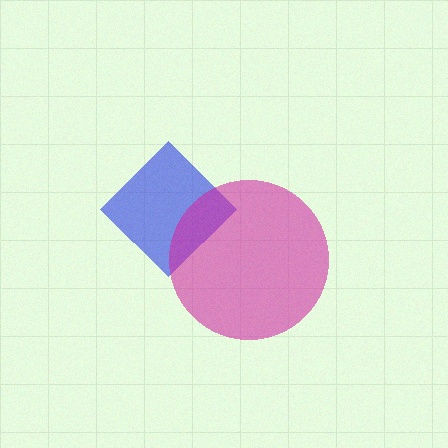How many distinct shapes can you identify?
There are 2 distinct shapes: a blue diamond, a magenta circle.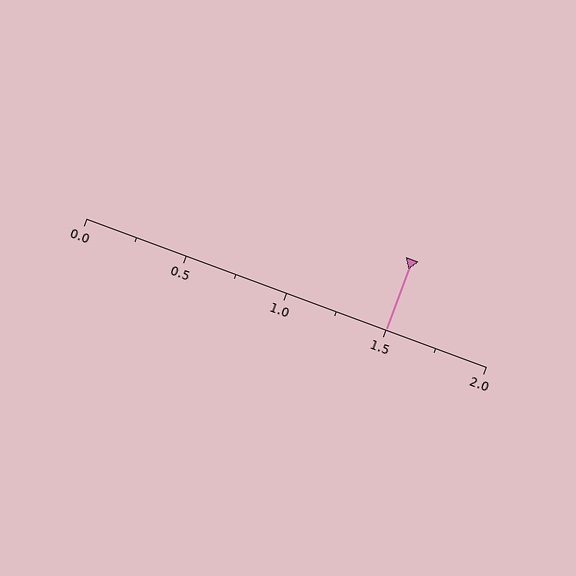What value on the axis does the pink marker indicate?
The marker indicates approximately 1.5.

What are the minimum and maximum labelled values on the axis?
The axis runs from 0.0 to 2.0.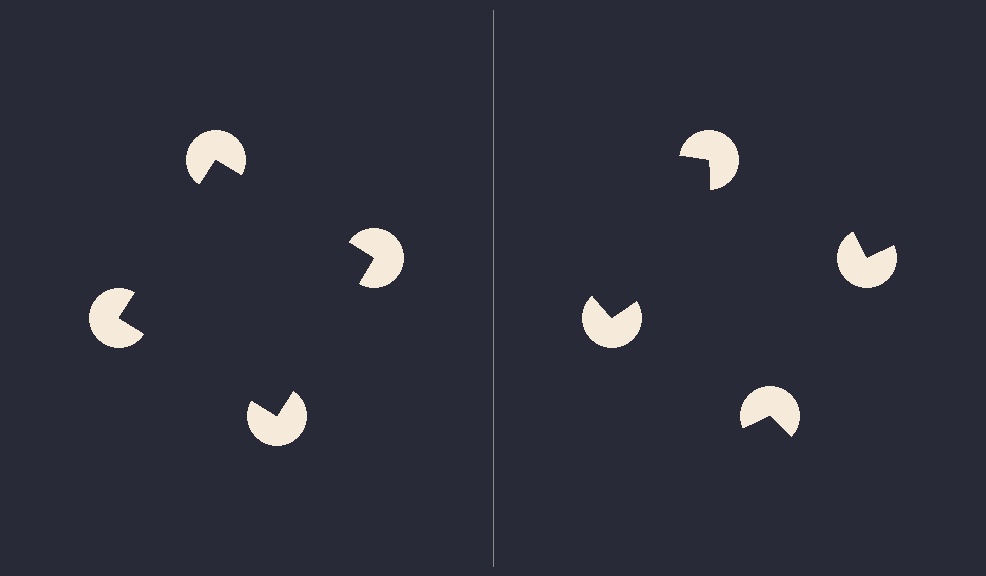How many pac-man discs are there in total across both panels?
8 — 4 on each side.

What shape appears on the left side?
An illusory square.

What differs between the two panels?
The pac-man discs are positioned identically on both sides; only the wedge orientations differ. On the left they align to a square; on the right they are misaligned.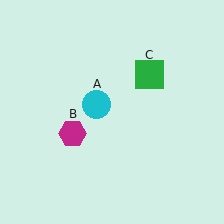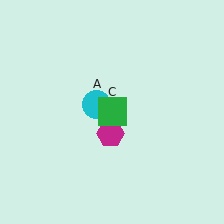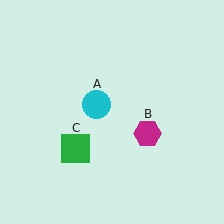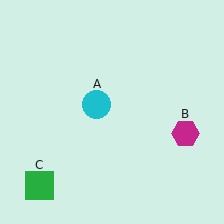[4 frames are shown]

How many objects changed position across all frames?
2 objects changed position: magenta hexagon (object B), green square (object C).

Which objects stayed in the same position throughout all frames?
Cyan circle (object A) remained stationary.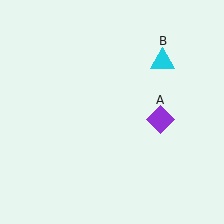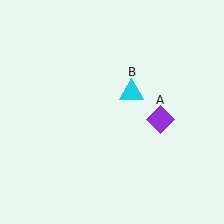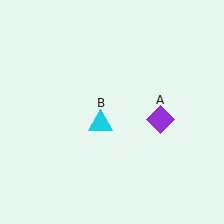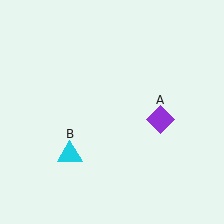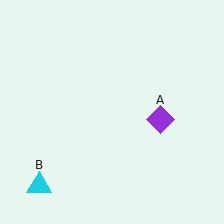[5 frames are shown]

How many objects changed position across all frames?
1 object changed position: cyan triangle (object B).